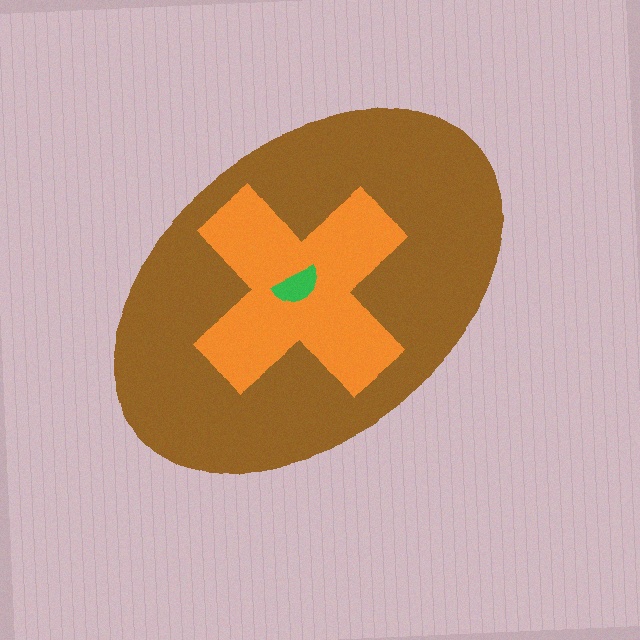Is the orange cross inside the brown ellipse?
Yes.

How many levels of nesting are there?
3.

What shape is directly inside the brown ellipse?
The orange cross.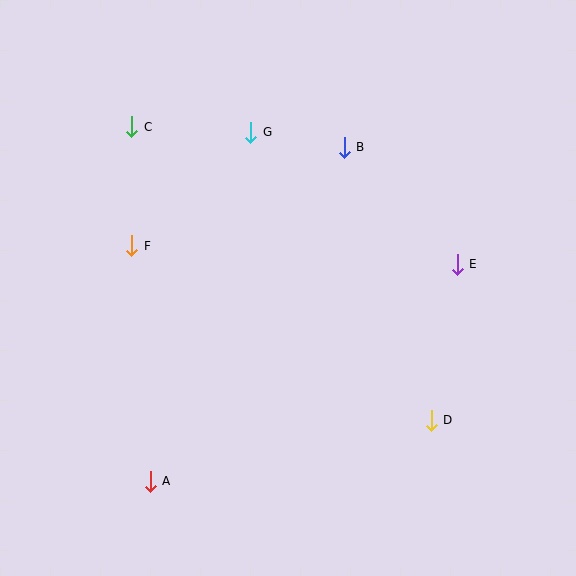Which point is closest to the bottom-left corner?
Point A is closest to the bottom-left corner.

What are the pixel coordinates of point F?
Point F is at (132, 246).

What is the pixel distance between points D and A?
The distance between D and A is 288 pixels.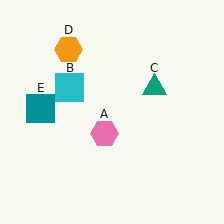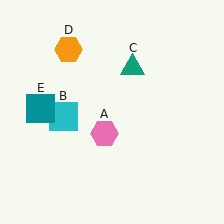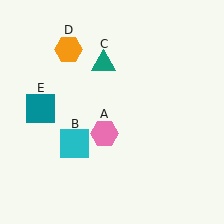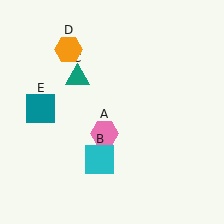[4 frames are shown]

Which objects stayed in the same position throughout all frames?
Pink hexagon (object A) and orange hexagon (object D) and teal square (object E) remained stationary.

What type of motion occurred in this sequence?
The cyan square (object B), teal triangle (object C) rotated counterclockwise around the center of the scene.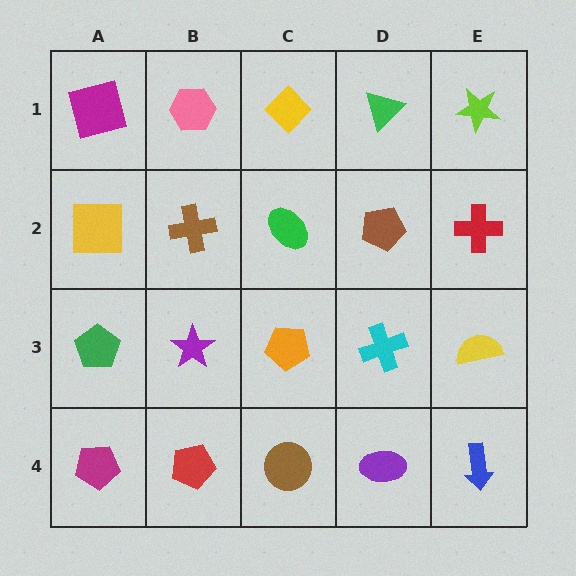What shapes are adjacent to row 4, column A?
A green pentagon (row 3, column A), a red pentagon (row 4, column B).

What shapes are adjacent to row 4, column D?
A cyan cross (row 3, column D), a brown circle (row 4, column C), a blue arrow (row 4, column E).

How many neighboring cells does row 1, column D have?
3.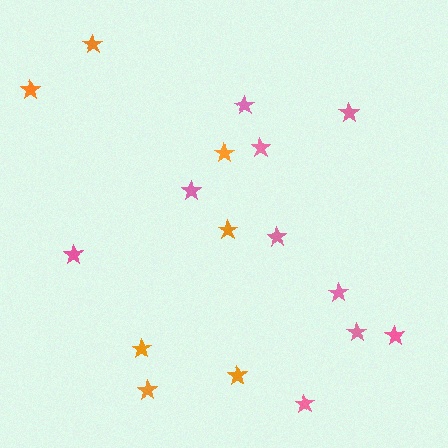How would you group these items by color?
There are 2 groups: one group of pink stars (10) and one group of orange stars (7).